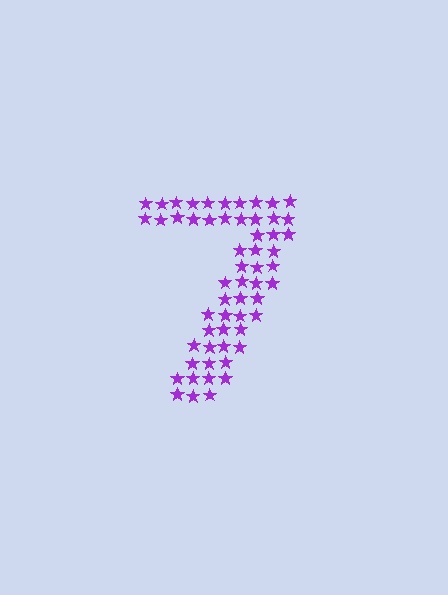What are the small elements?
The small elements are stars.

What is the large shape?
The large shape is the digit 7.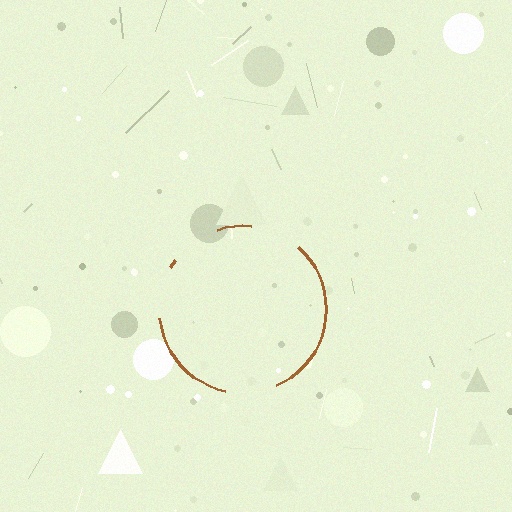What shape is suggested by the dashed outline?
The dashed outline suggests a circle.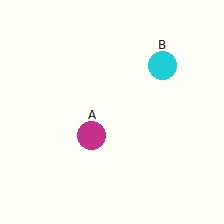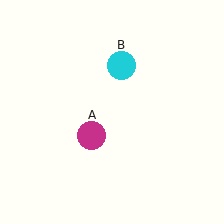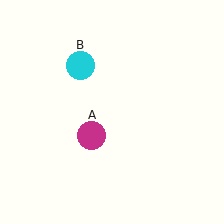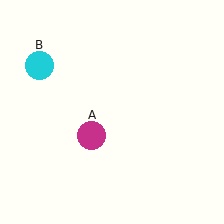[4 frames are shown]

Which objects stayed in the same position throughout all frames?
Magenta circle (object A) remained stationary.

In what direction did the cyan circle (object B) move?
The cyan circle (object B) moved left.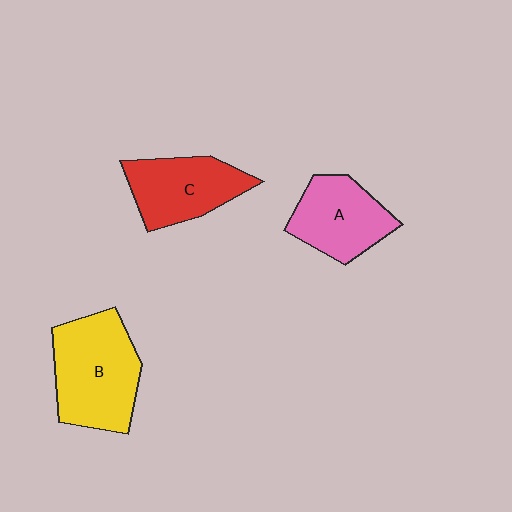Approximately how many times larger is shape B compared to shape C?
Approximately 1.3 times.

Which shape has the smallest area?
Shape A (pink).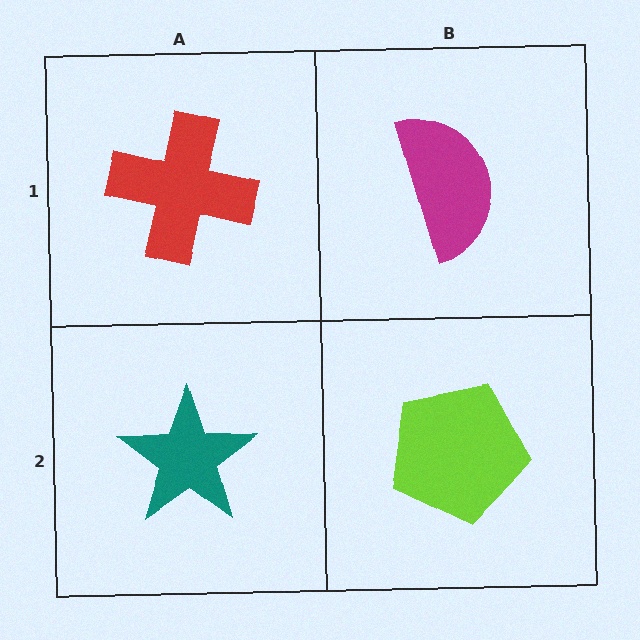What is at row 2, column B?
A lime pentagon.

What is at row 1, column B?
A magenta semicircle.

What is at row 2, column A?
A teal star.